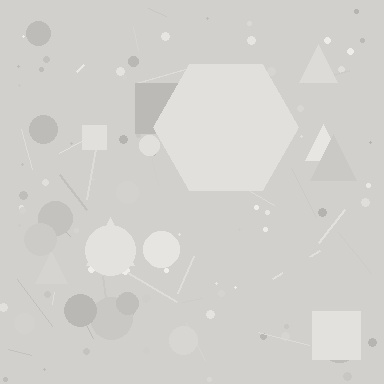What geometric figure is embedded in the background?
A hexagon is embedded in the background.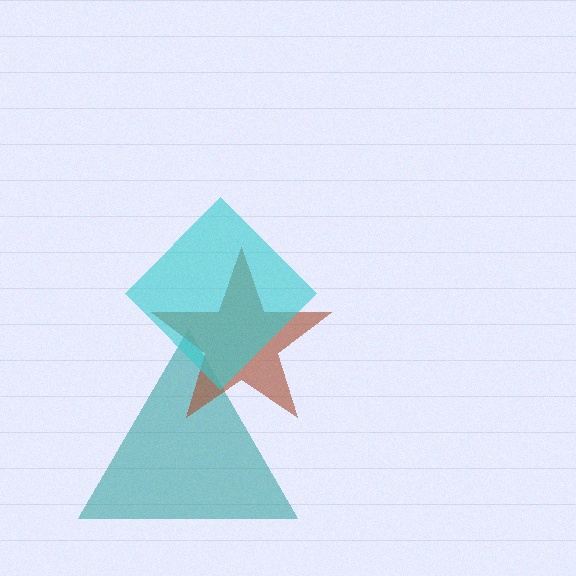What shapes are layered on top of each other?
The layered shapes are: a teal triangle, a brown star, a cyan diamond.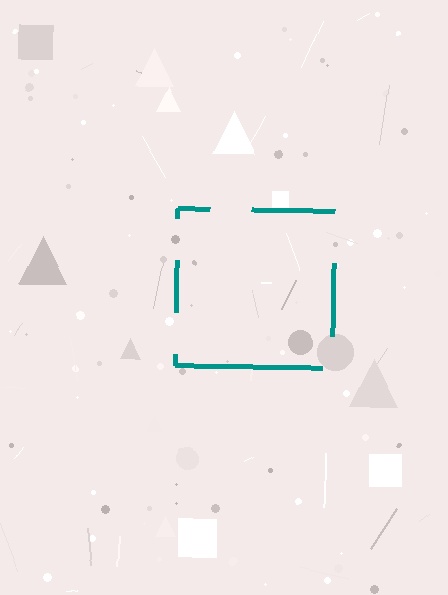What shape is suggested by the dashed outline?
The dashed outline suggests a square.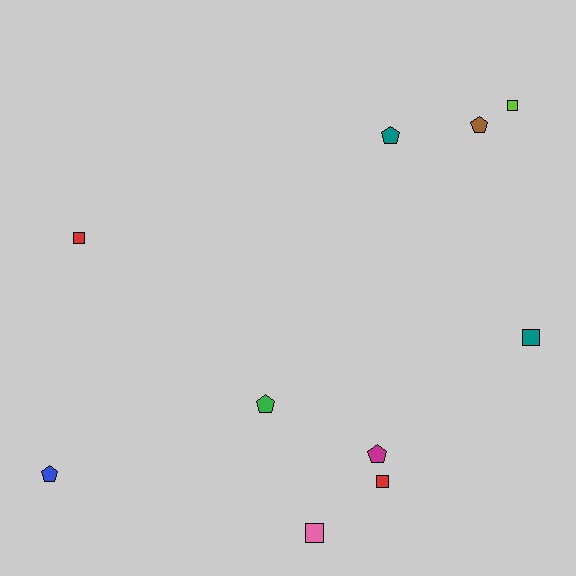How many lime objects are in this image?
There is 1 lime object.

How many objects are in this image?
There are 10 objects.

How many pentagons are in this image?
There are 5 pentagons.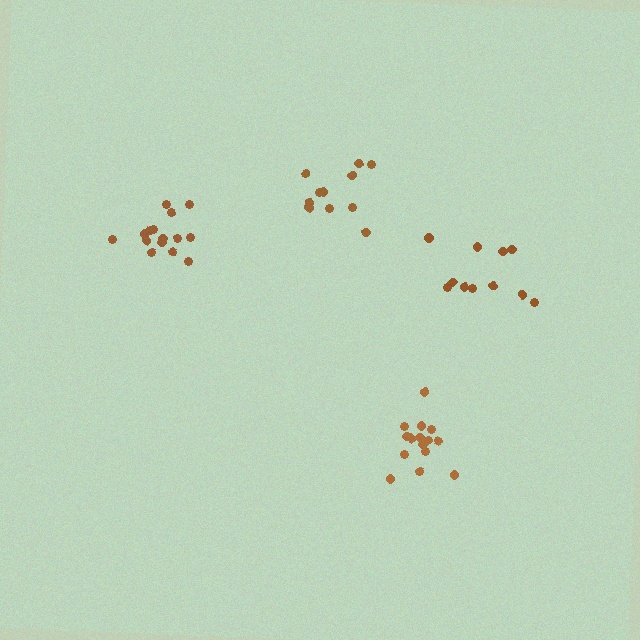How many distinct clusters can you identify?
There are 4 distinct clusters.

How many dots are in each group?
Group 1: 11 dots, Group 2: 15 dots, Group 3: 15 dots, Group 4: 11 dots (52 total).